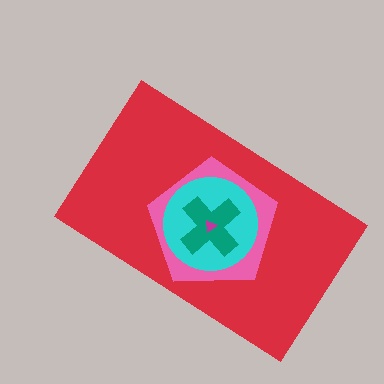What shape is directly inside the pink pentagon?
The cyan circle.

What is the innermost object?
The magenta triangle.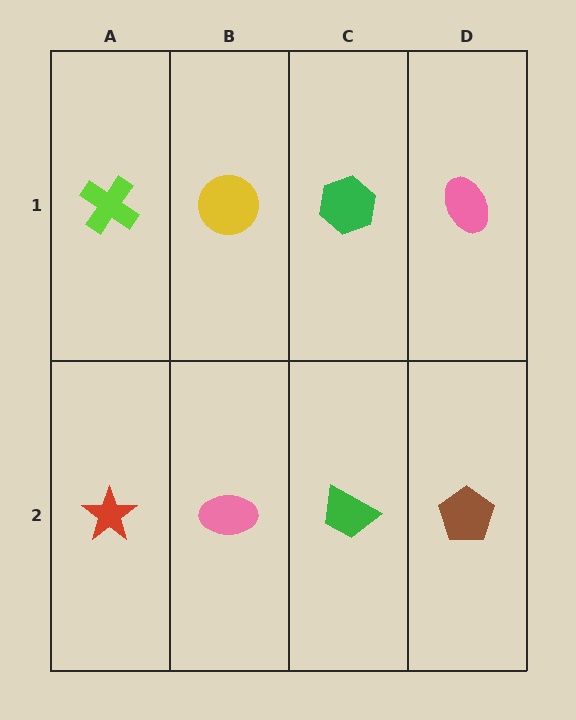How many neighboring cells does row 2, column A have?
2.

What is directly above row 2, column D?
A pink ellipse.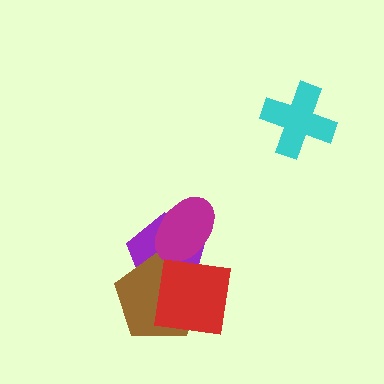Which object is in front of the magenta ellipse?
The red square is in front of the magenta ellipse.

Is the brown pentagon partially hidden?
Yes, it is partially covered by another shape.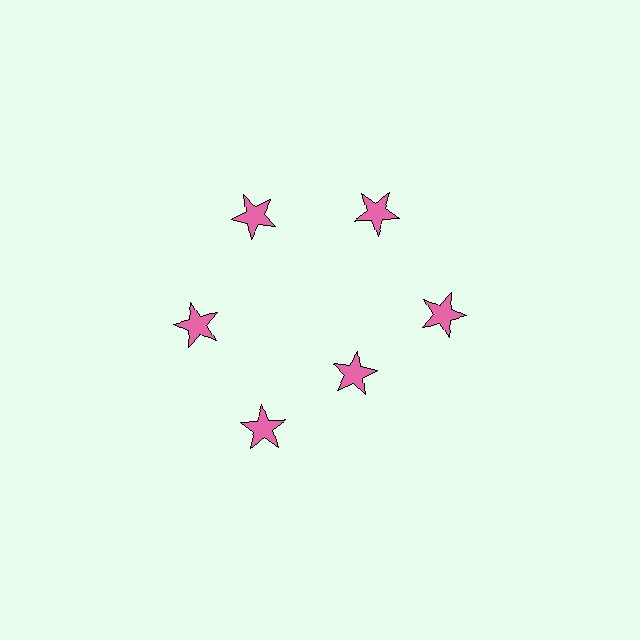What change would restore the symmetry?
The symmetry would be restored by moving it outward, back onto the ring so that all 6 stars sit at equal angles and equal distance from the center.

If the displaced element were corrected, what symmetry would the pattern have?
It would have 6-fold rotational symmetry — the pattern would map onto itself every 60 degrees.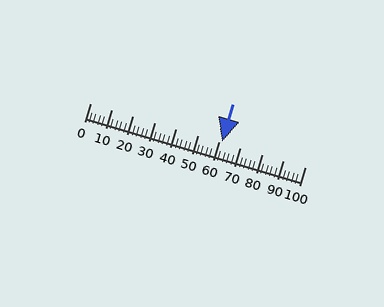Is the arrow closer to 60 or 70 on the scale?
The arrow is closer to 60.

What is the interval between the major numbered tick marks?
The major tick marks are spaced 10 units apart.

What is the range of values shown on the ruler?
The ruler shows values from 0 to 100.